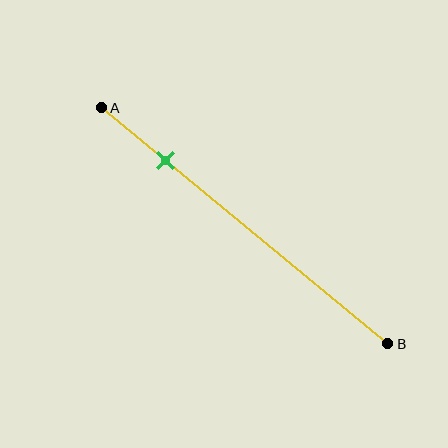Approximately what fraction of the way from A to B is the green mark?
The green mark is approximately 20% of the way from A to B.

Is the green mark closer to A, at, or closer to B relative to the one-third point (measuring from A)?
The green mark is closer to point A than the one-third point of segment AB.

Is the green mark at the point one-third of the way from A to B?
No, the mark is at about 20% from A, not at the 33% one-third point.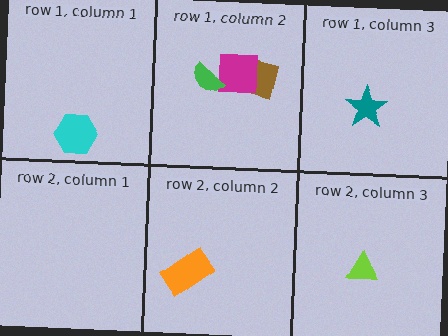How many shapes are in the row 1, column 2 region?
3.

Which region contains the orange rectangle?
The row 2, column 2 region.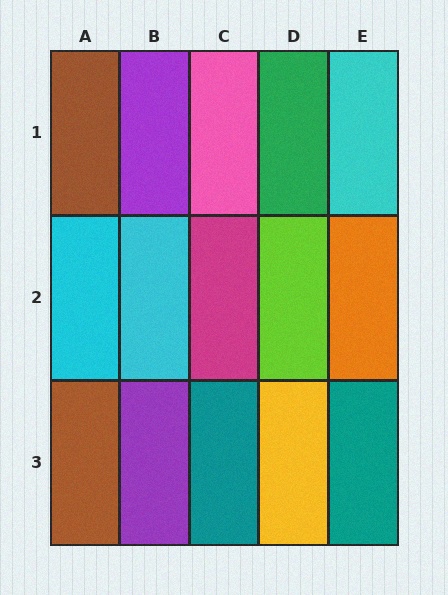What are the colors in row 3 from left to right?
Brown, purple, teal, yellow, teal.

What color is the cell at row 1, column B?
Purple.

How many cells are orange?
1 cell is orange.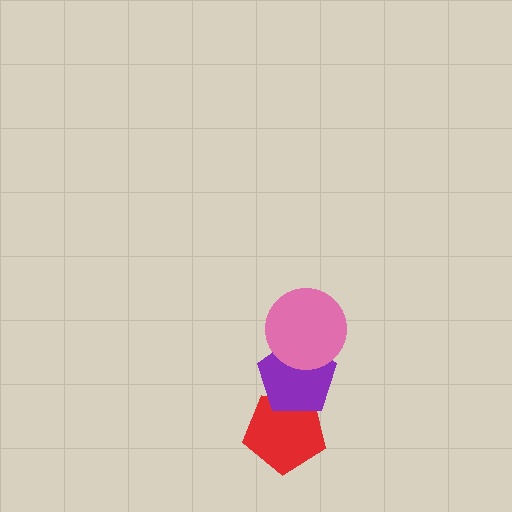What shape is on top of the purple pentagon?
The pink circle is on top of the purple pentagon.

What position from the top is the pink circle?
The pink circle is 1st from the top.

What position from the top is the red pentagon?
The red pentagon is 3rd from the top.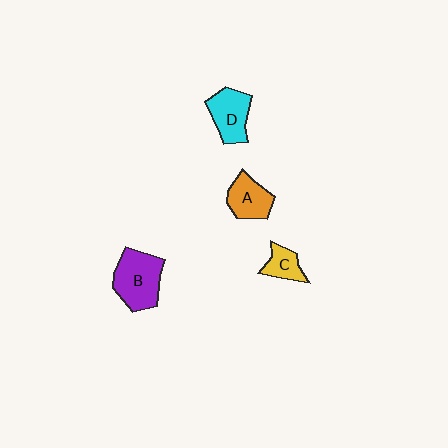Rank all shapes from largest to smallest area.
From largest to smallest: B (purple), D (cyan), A (orange), C (yellow).